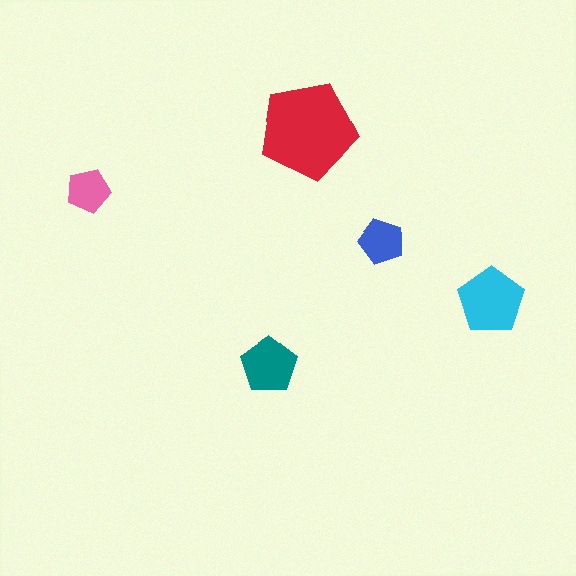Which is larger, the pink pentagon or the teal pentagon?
The teal one.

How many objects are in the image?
There are 5 objects in the image.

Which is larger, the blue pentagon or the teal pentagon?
The teal one.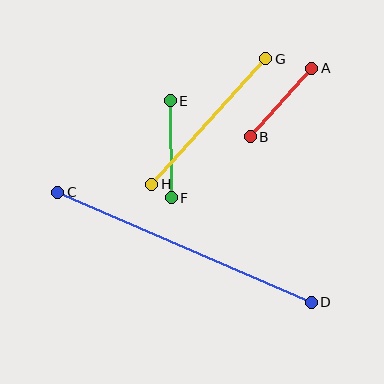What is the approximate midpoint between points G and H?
The midpoint is at approximately (209, 122) pixels.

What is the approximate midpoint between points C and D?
The midpoint is at approximately (184, 247) pixels.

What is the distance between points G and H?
The distance is approximately 169 pixels.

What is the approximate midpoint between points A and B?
The midpoint is at approximately (281, 103) pixels.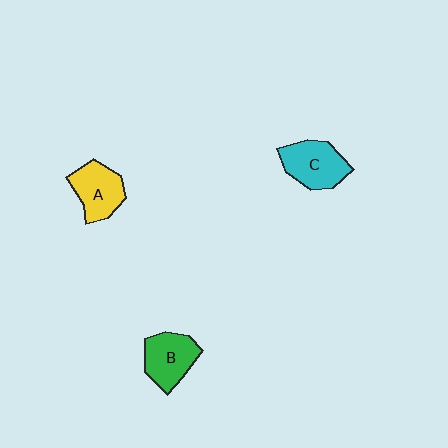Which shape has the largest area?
Shape C (cyan).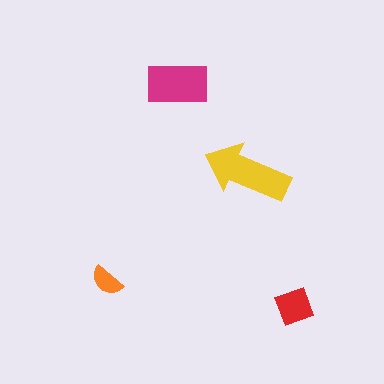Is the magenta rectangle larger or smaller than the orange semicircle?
Larger.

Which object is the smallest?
The orange semicircle.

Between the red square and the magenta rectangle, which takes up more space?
The magenta rectangle.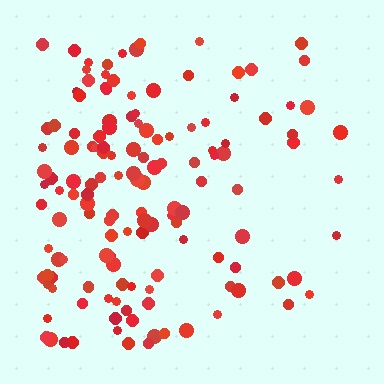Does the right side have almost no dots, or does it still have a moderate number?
Still a moderate number, just noticeably fewer than the left.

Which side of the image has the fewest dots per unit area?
The right.